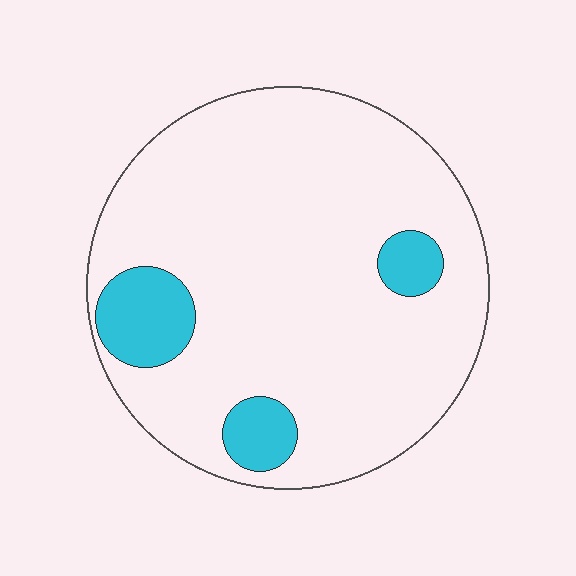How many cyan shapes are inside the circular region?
3.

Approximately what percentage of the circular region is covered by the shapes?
Approximately 15%.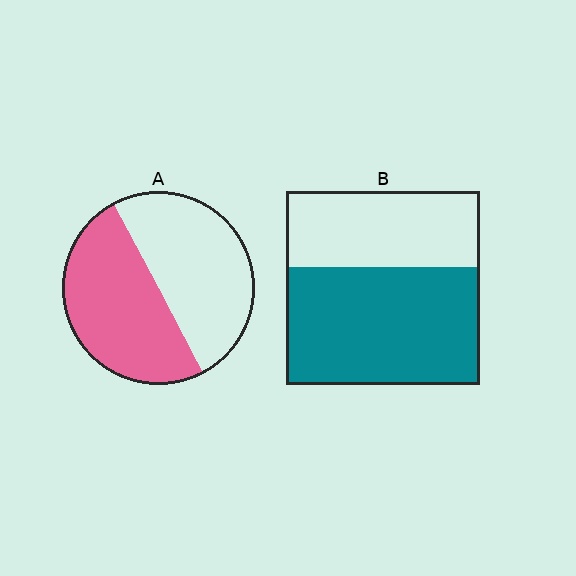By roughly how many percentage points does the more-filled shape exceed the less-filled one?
By roughly 10 percentage points (B over A).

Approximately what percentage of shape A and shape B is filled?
A is approximately 50% and B is approximately 60%.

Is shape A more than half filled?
Roughly half.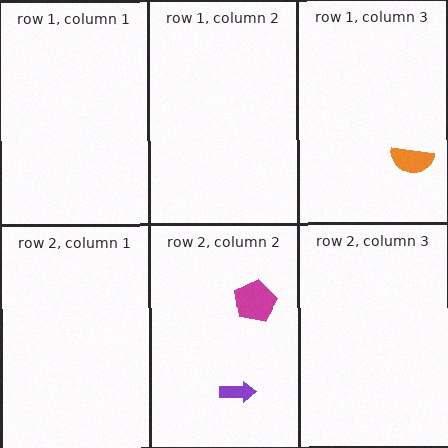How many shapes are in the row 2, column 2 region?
2.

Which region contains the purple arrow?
The row 2, column 2 region.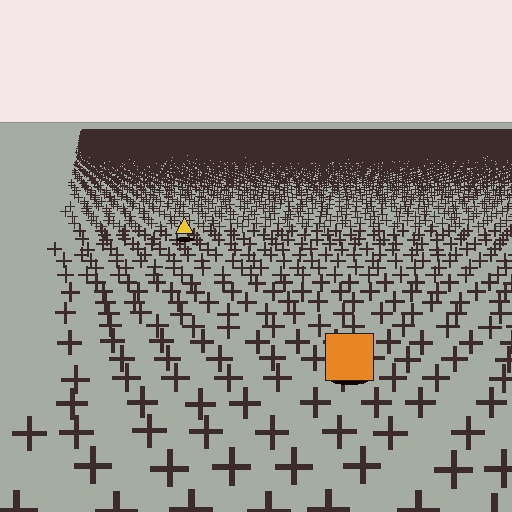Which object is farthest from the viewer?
The yellow triangle is farthest from the viewer. It appears smaller and the ground texture around it is denser.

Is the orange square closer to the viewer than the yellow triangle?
Yes. The orange square is closer — you can tell from the texture gradient: the ground texture is coarser near it.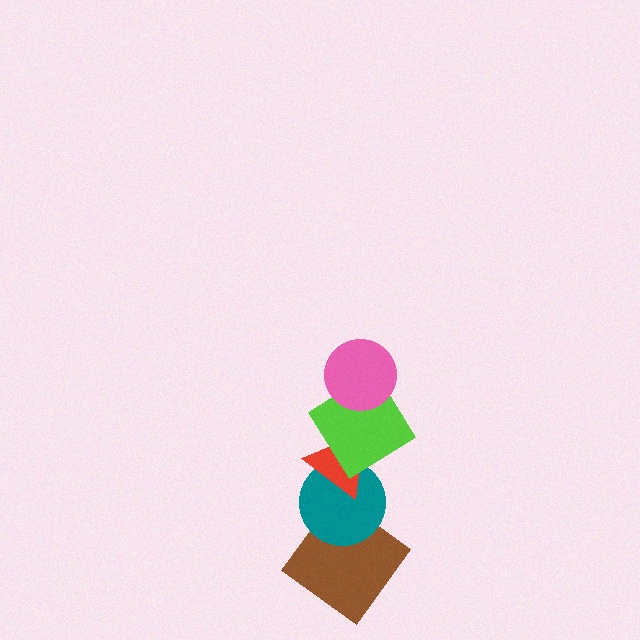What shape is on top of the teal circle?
The red triangle is on top of the teal circle.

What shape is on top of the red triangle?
The lime diamond is on top of the red triangle.